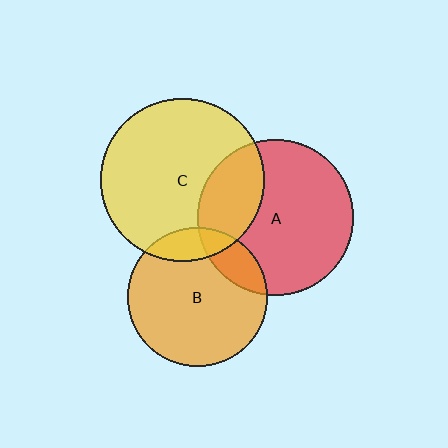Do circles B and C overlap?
Yes.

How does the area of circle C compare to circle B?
Approximately 1.4 times.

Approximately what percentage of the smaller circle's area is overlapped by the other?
Approximately 15%.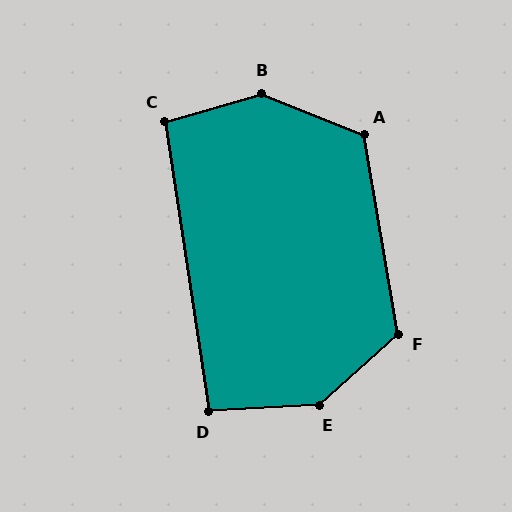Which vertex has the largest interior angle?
B, at approximately 142 degrees.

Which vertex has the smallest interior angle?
D, at approximately 96 degrees.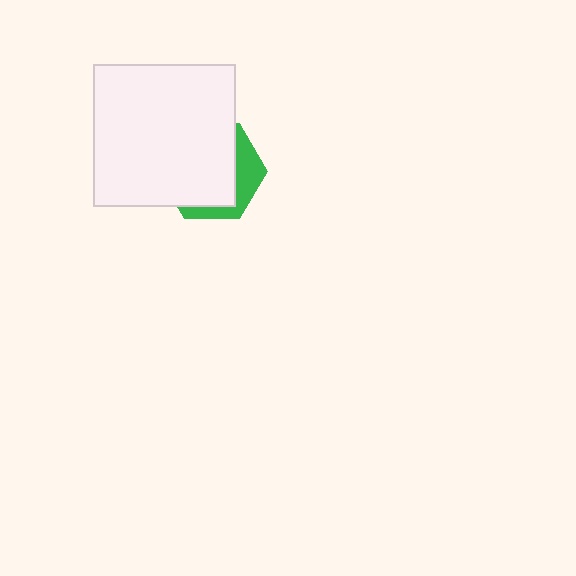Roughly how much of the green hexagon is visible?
A small part of it is visible (roughly 30%).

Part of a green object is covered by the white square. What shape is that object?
It is a hexagon.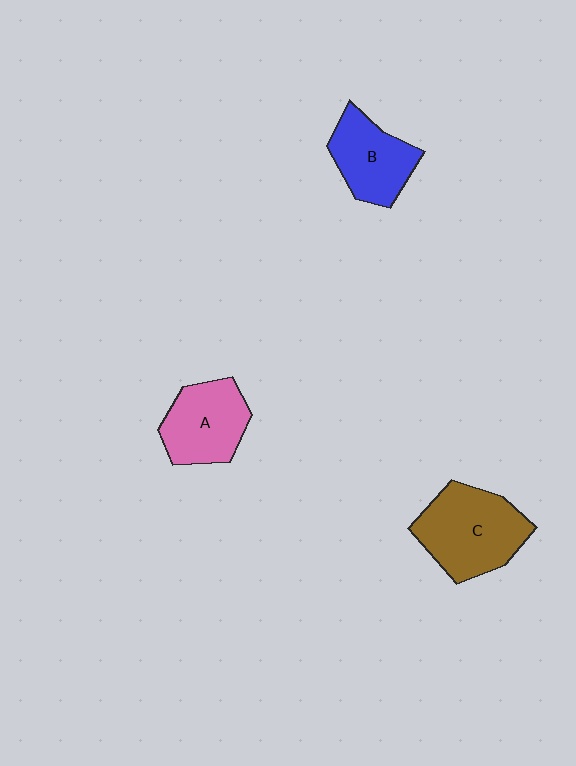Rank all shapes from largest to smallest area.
From largest to smallest: C (brown), A (pink), B (blue).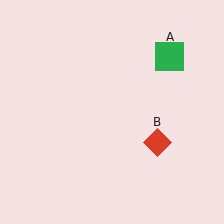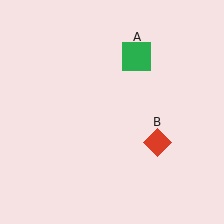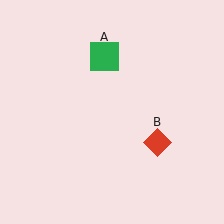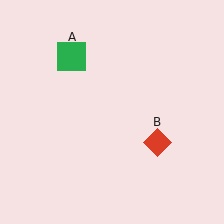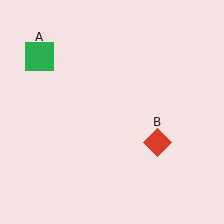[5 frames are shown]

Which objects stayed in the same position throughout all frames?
Red diamond (object B) remained stationary.